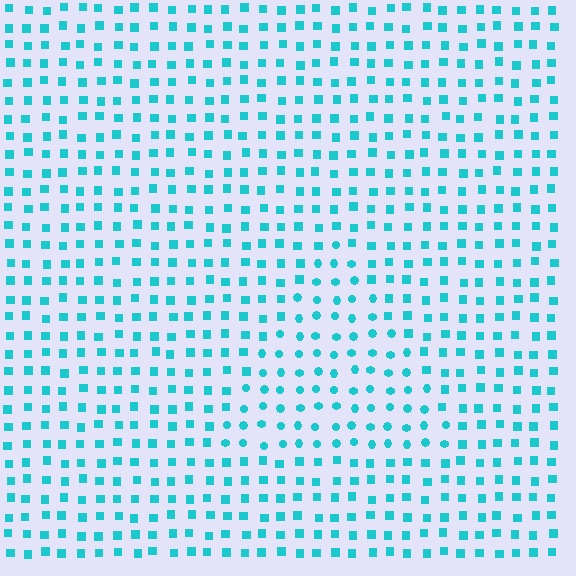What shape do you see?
I see a triangle.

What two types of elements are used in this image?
The image uses circles inside the triangle region and squares outside it.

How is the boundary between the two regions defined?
The boundary is defined by a change in element shape: circles inside vs. squares outside. All elements share the same color and spacing.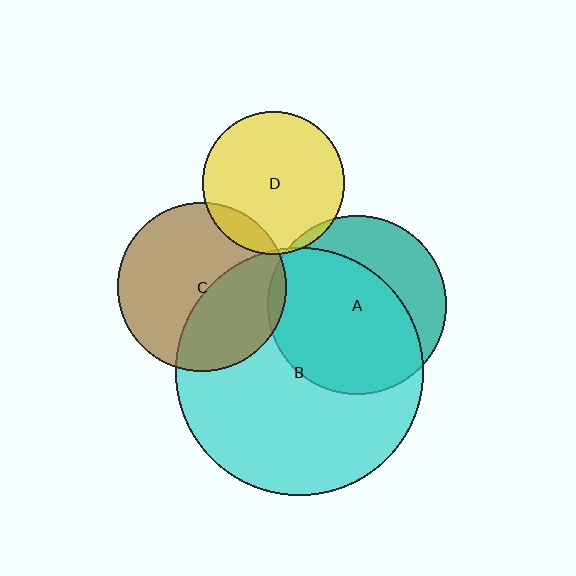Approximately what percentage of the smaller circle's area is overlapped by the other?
Approximately 5%.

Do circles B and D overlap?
Yes.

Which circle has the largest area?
Circle B (cyan).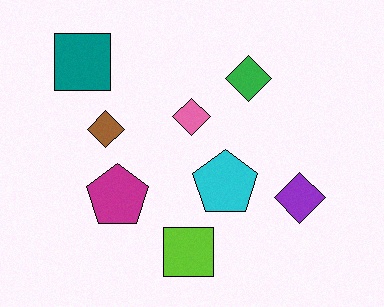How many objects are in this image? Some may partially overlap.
There are 8 objects.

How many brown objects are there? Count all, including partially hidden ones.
There is 1 brown object.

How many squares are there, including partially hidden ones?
There are 2 squares.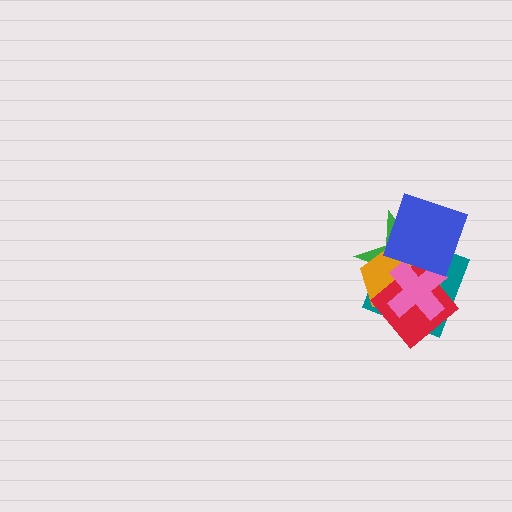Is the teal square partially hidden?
Yes, it is partially covered by another shape.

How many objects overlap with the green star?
5 objects overlap with the green star.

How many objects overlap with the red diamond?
4 objects overlap with the red diamond.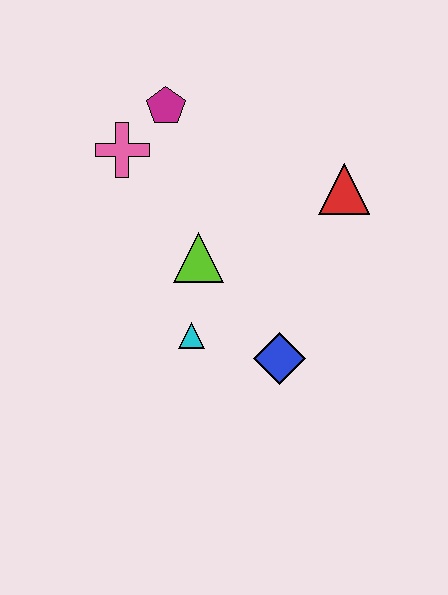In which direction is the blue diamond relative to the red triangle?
The blue diamond is below the red triangle.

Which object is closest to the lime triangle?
The cyan triangle is closest to the lime triangle.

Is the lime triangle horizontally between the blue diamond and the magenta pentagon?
Yes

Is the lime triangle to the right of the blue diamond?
No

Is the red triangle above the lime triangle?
Yes